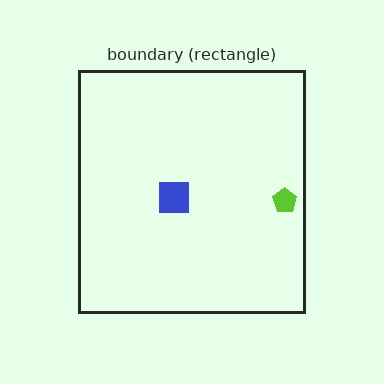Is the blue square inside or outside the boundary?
Inside.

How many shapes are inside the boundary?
2 inside, 0 outside.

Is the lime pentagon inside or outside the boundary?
Inside.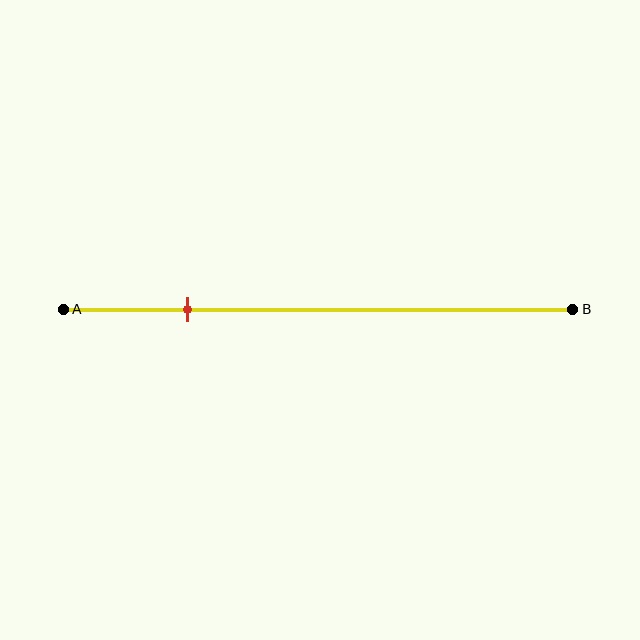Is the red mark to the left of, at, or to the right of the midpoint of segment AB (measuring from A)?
The red mark is to the left of the midpoint of segment AB.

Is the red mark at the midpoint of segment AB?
No, the mark is at about 25% from A, not at the 50% midpoint.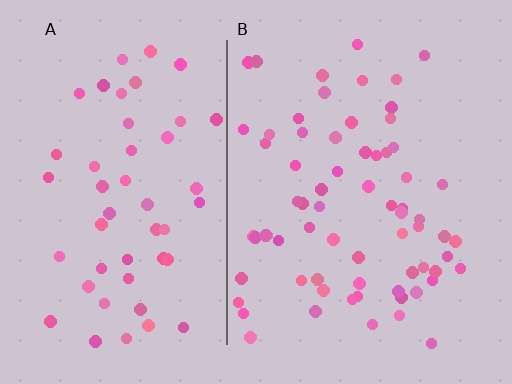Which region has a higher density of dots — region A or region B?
B (the right).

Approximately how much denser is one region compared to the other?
Approximately 1.4× — region B over region A.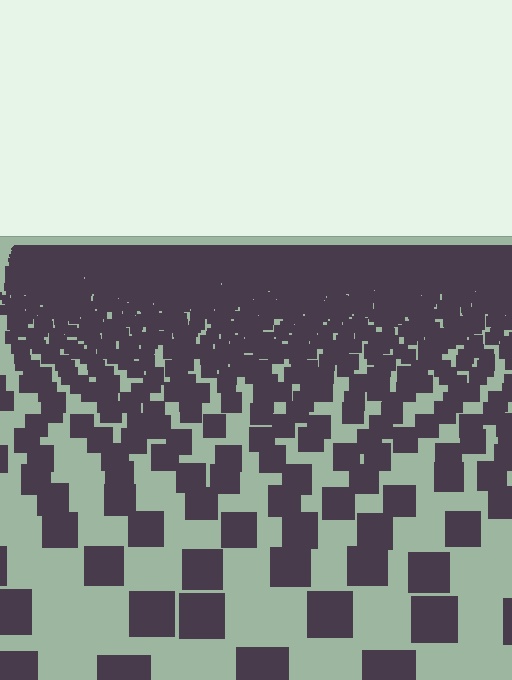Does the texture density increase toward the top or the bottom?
Density increases toward the top.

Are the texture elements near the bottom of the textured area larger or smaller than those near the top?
Larger. Near the bottom, elements are closer to the viewer and appear at a bigger on-screen size.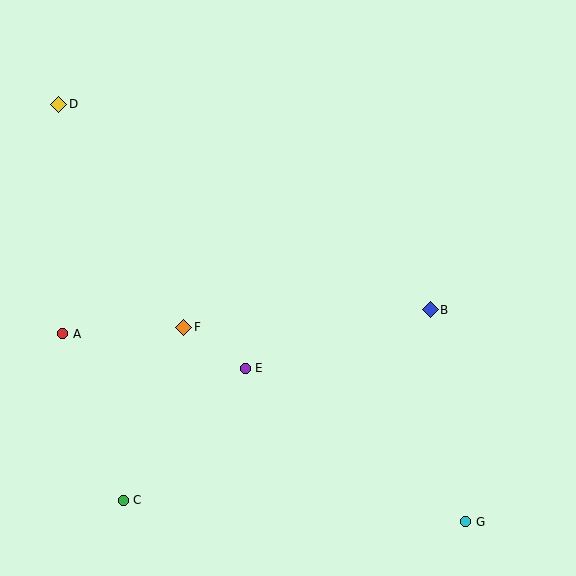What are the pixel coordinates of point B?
Point B is at (430, 310).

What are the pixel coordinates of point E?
Point E is at (245, 368).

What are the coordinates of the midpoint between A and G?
The midpoint between A and G is at (264, 428).